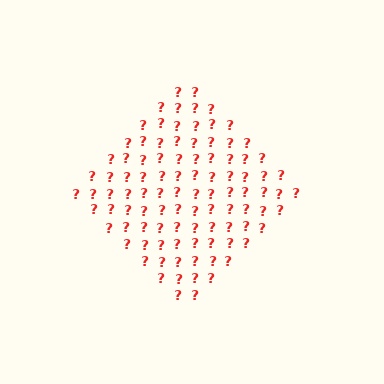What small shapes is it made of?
It is made of small question marks.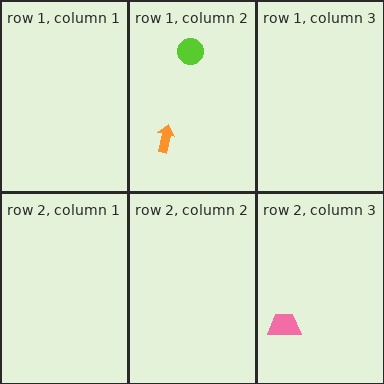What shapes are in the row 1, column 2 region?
The lime circle, the orange arrow.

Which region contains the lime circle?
The row 1, column 2 region.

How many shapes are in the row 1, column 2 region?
2.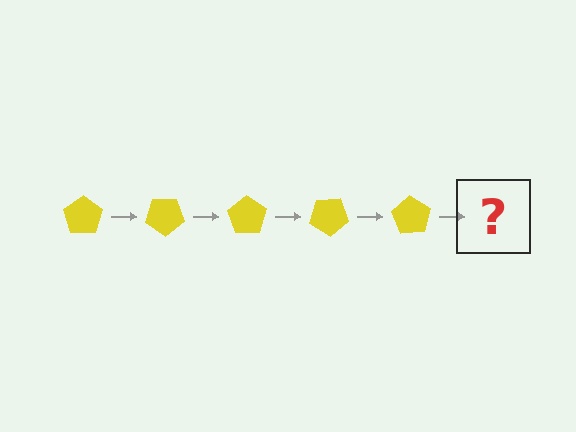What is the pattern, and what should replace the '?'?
The pattern is that the pentagon rotates 35 degrees each step. The '?' should be a yellow pentagon rotated 175 degrees.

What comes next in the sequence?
The next element should be a yellow pentagon rotated 175 degrees.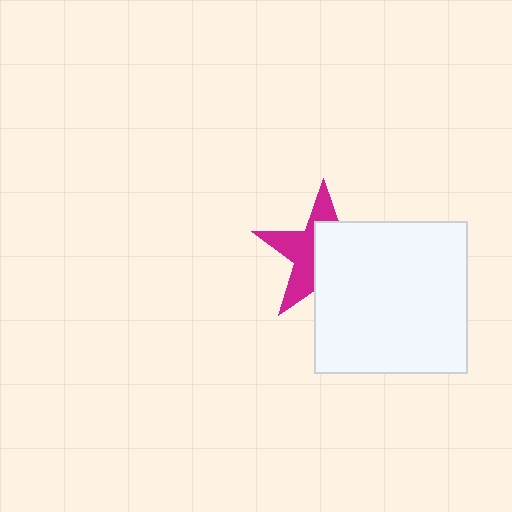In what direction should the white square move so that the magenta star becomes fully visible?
The white square should move toward the lower-right. That is the shortest direction to clear the overlap and leave the magenta star fully visible.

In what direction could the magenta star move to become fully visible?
The magenta star could move toward the upper-left. That would shift it out from behind the white square entirely.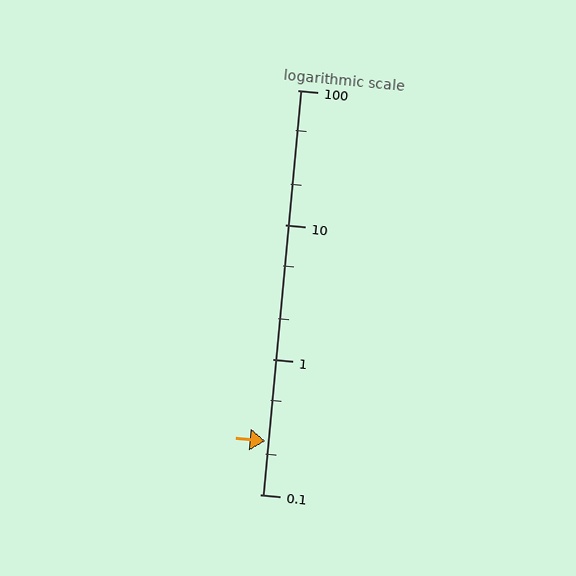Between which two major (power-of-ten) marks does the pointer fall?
The pointer is between 0.1 and 1.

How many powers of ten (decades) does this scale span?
The scale spans 3 decades, from 0.1 to 100.